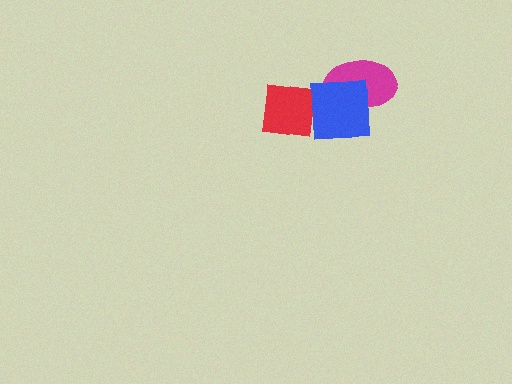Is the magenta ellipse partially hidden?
Yes, it is partially covered by another shape.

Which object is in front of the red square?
The blue square is in front of the red square.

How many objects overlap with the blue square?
2 objects overlap with the blue square.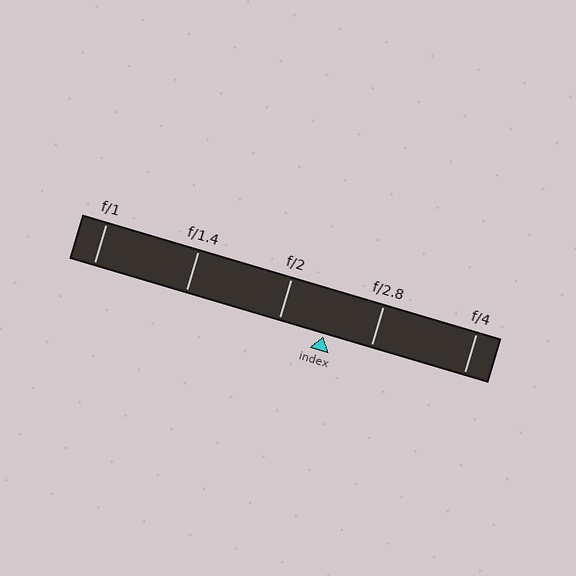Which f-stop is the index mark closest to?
The index mark is closest to f/2.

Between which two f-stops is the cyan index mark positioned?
The index mark is between f/2 and f/2.8.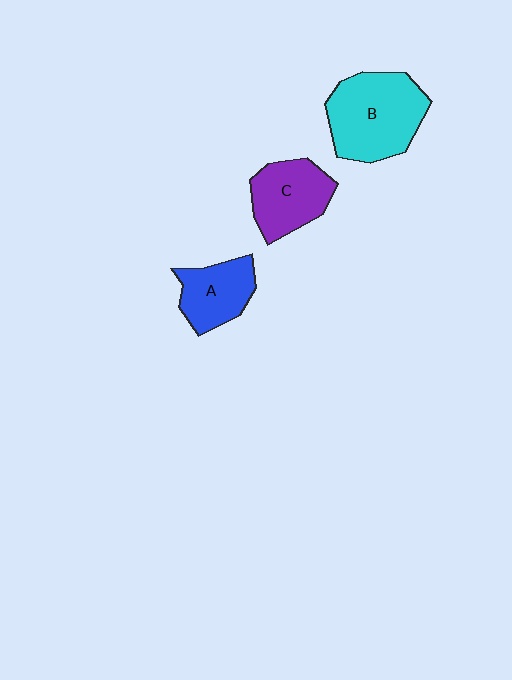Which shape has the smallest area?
Shape A (blue).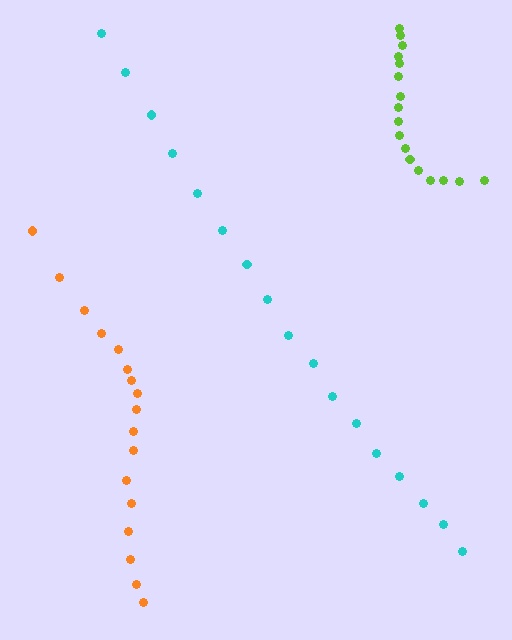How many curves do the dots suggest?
There are 3 distinct paths.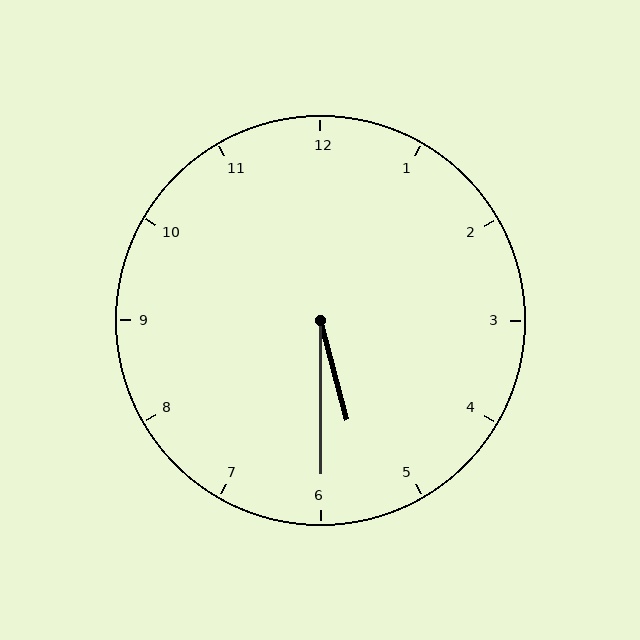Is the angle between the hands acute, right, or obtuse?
It is acute.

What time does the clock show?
5:30.